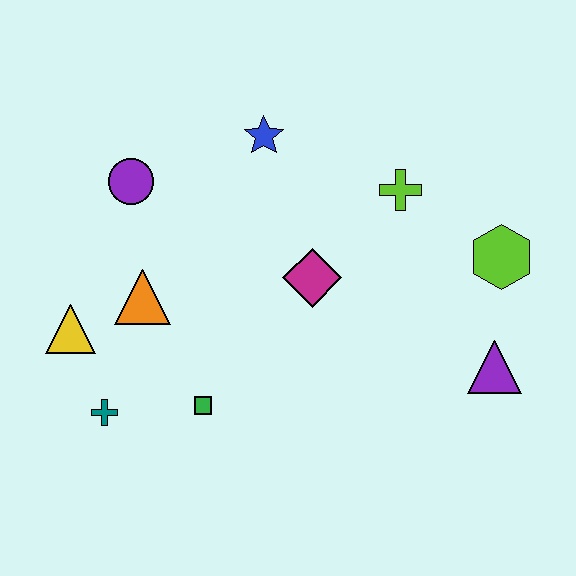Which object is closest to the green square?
The teal cross is closest to the green square.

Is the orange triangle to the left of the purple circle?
No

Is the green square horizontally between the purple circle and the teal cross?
No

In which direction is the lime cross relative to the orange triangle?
The lime cross is to the right of the orange triangle.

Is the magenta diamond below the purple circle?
Yes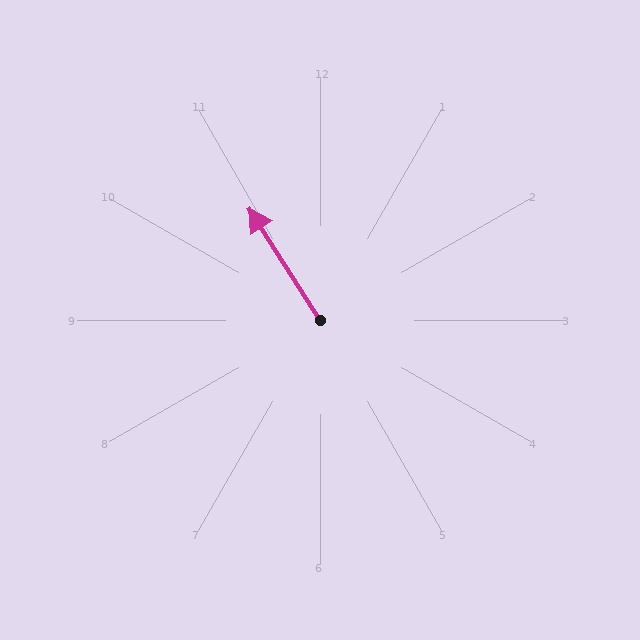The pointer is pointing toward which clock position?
Roughly 11 o'clock.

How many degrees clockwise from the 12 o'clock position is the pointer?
Approximately 328 degrees.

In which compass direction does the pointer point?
Northwest.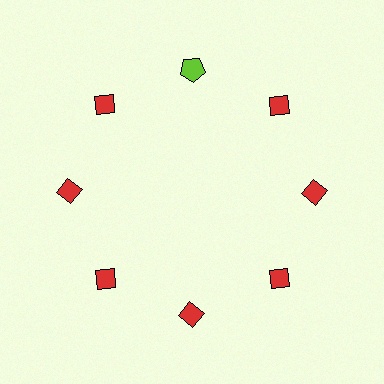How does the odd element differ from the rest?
It differs in both color (lime instead of red) and shape (pentagon instead of diamond).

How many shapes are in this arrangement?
There are 8 shapes arranged in a ring pattern.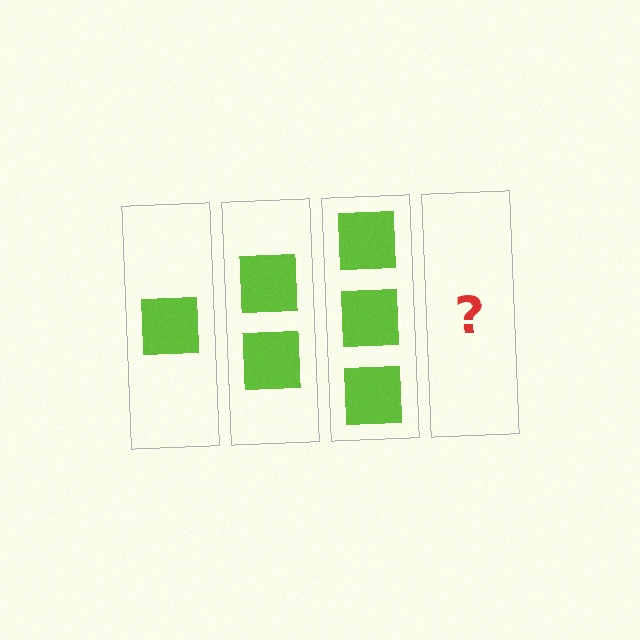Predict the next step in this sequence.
The next step is 4 squares.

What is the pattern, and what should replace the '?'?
The pattern is that each step adds one more square. The '?' should be 4 squares.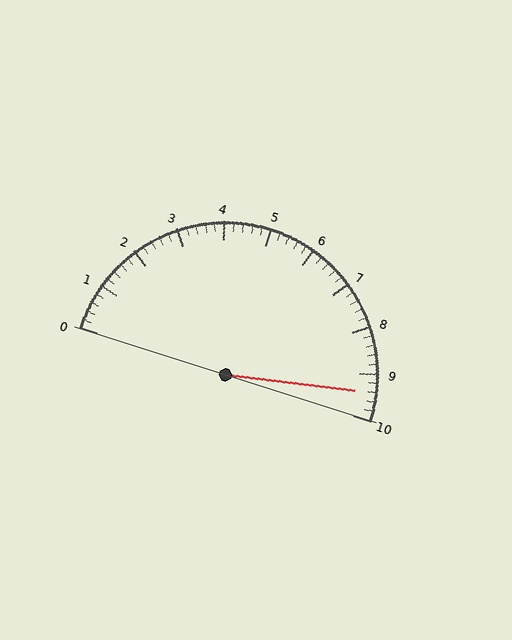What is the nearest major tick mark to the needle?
The nearest major tick mark is 9.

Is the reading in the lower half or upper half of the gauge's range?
The reading is in the upper half of the range (0 to 10).